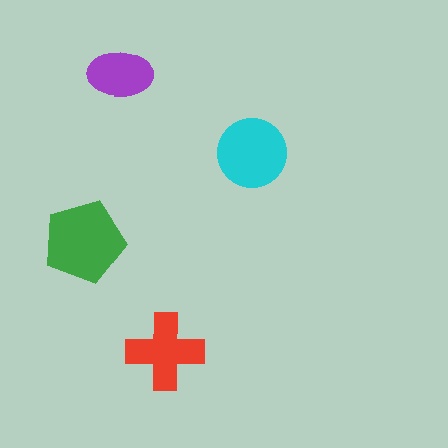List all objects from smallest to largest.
The purple ellipse, the red cross, the cyan circle, the green pentagon.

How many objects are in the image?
There are 4 objects in the image.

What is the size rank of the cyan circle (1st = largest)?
2nd.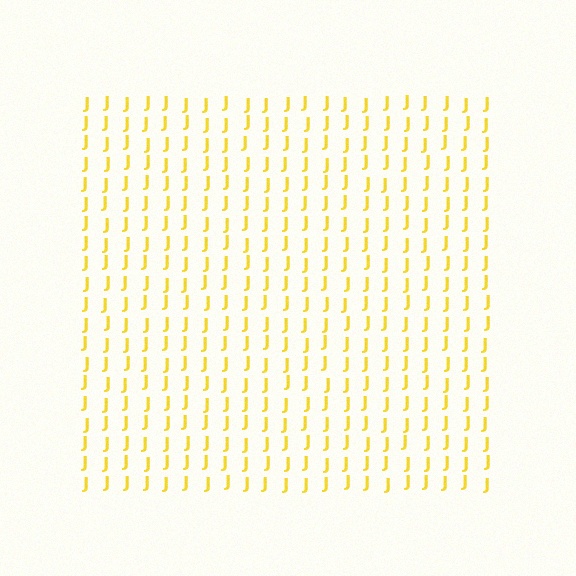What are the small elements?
The small elements are letter J's.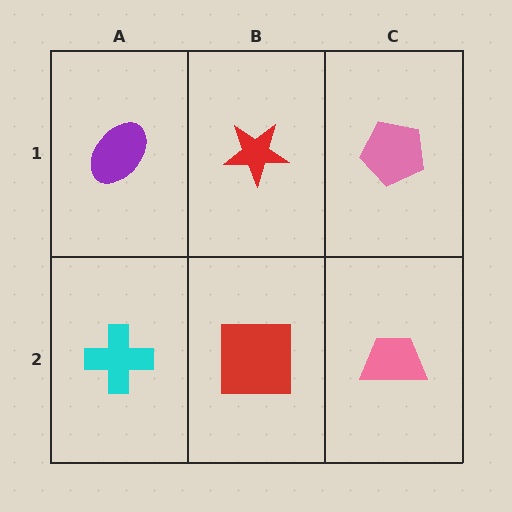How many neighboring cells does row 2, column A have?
2.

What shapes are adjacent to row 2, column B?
A red star (row 1, column B), a cyan cross (row 2, column A), a pink trapezoid (row 2, column C).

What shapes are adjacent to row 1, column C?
A pink trapezoid (row 2, column C), a red star (row 1, column B).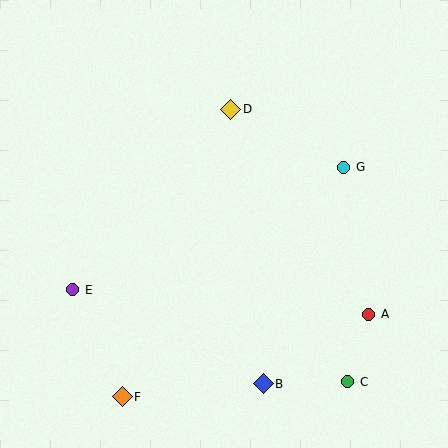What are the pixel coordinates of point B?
Point B is at (263, 384).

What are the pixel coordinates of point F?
Point F is at (122, 397).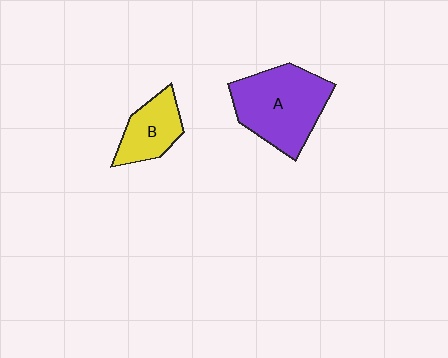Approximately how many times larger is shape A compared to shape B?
Approximately 1.9 times.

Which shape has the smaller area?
Shape B (yellow).